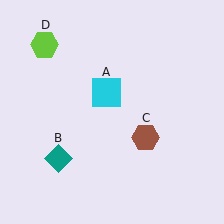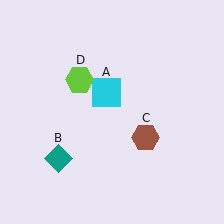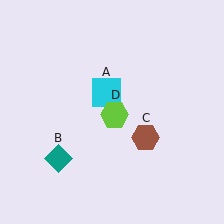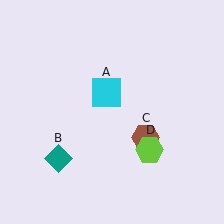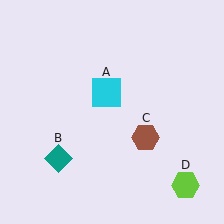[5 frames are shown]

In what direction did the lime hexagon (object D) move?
The lime hexagon (object D) moved down and to the right.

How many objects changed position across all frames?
1 object changed position: lime hexagon (object D).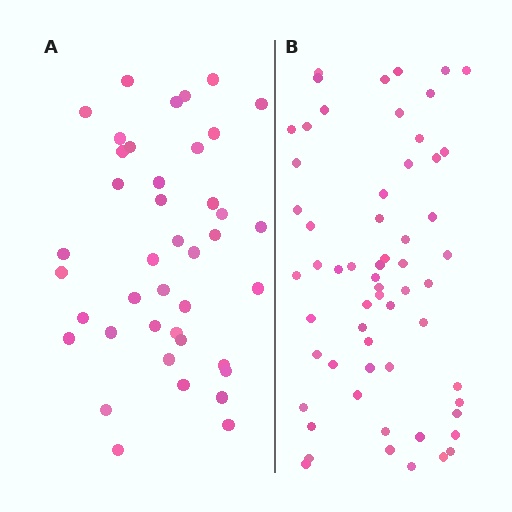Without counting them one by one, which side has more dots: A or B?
Region B (the right region) has more dots.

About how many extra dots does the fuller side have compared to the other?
Region B has approximately 20 more dots than region A.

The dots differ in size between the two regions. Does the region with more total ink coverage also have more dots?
No. Region A has more total ink coverage because its dots are larger, but region B actually contains more individual dots. Total area can be misleading — the number of items is what matters here.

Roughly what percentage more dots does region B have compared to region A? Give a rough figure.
About 45% more.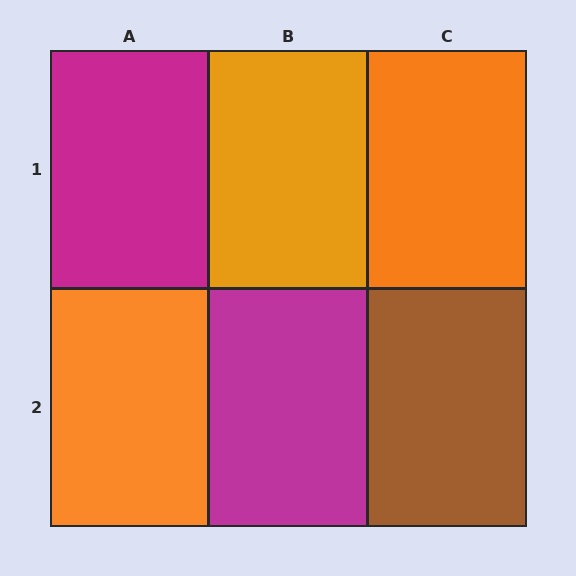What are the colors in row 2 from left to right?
Orange, magenta, brown.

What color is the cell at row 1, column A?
Magenta.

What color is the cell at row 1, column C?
Orange.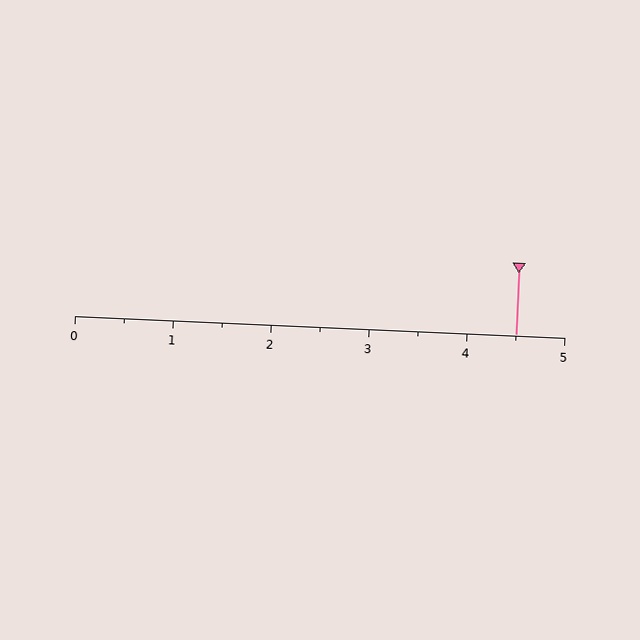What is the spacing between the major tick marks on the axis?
The major ticks are spaced 1 apart.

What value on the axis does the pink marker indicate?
The marker indicates approximately 4.5.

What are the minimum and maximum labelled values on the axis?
The axis runs from 0 to 5.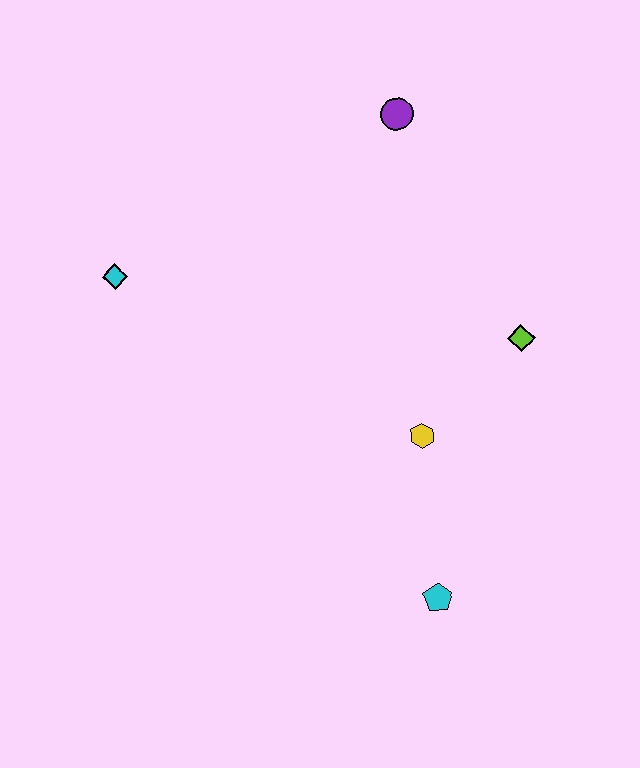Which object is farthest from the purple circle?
The cyan pentagon is farthest from the purple circle.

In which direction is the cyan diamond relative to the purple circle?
The cyan diamond is to the left of the purple circle.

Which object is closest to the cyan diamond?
The purple circle is closest to the cyan diamond.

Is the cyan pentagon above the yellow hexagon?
No